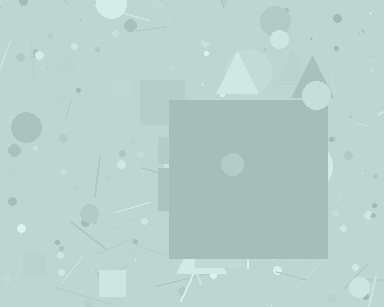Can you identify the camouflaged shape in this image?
The camouflaged shape is a square.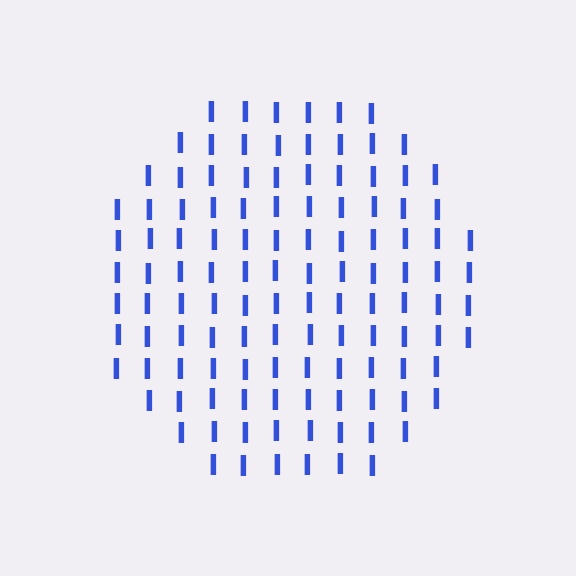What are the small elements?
The small elements are letter I's.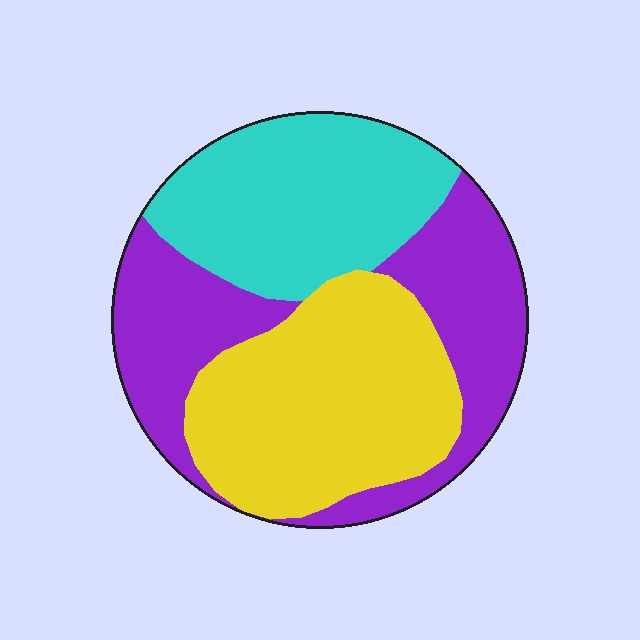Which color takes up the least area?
Cyan, at roughly 30%.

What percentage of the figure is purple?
Purple takes up between a third and a half of the figure.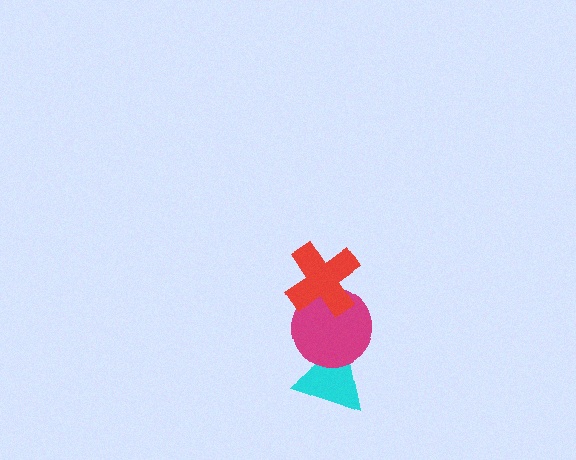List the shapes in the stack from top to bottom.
From top to bottom: the red cross, the magenta circle, the cyan triangle.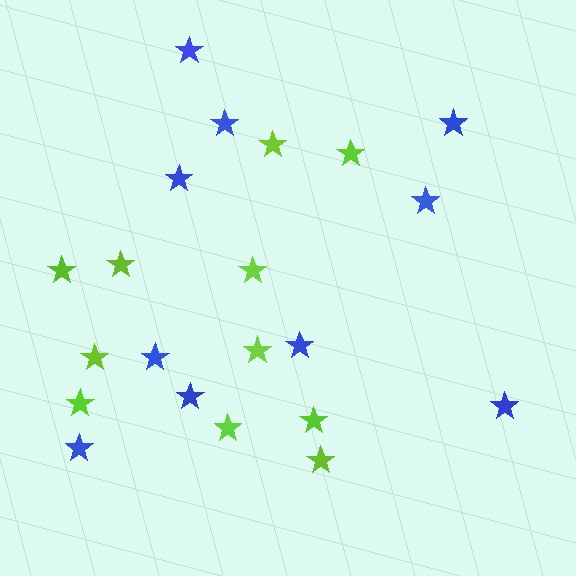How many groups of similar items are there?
There are 2 groups: one group of blue stars (10) and one group of lime stars (11).